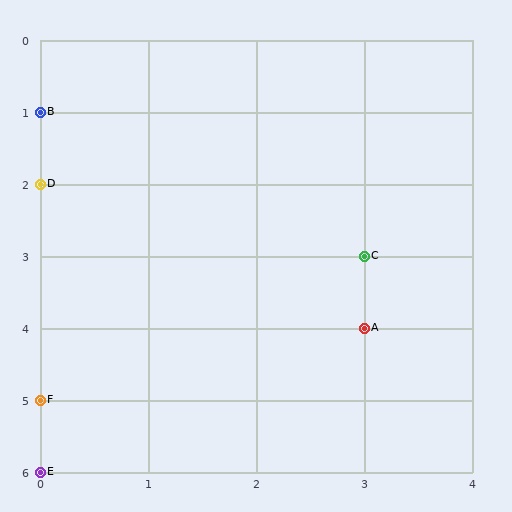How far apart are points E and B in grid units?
Points E and B are 5 rows apart.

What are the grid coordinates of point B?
Point B is at grid coordinates (0, 1).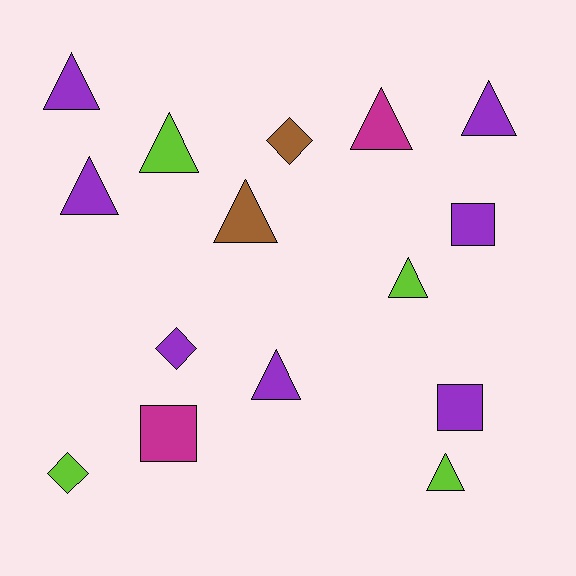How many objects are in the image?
There are 15 objects.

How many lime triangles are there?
There are 3 lime triangles.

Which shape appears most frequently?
Triangle, with 9 objects.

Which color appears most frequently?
Purple, with 7 objects.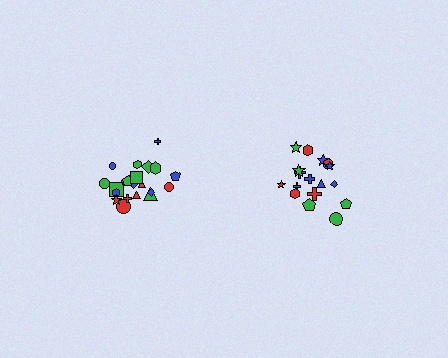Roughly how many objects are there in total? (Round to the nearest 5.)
Roughly 40 objects in total.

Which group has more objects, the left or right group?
The left group.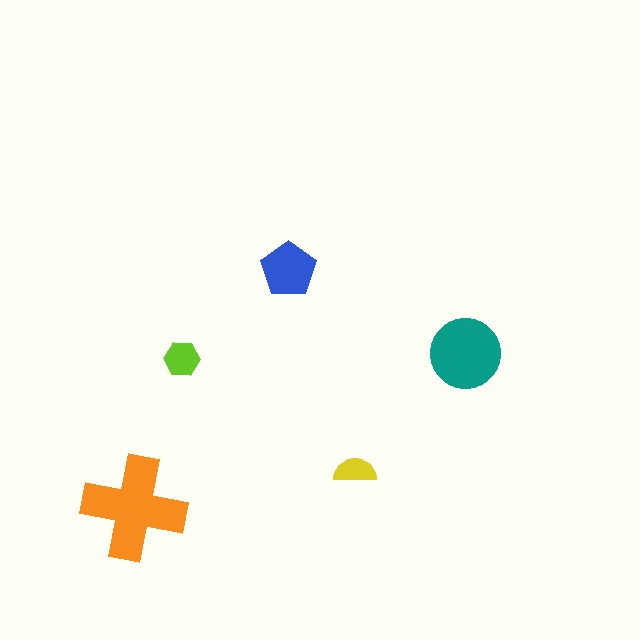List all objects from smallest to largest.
The yellow semicircle, the lime hexagon, the blue pentagon, the teal circle, the orange cross.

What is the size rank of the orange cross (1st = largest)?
1st.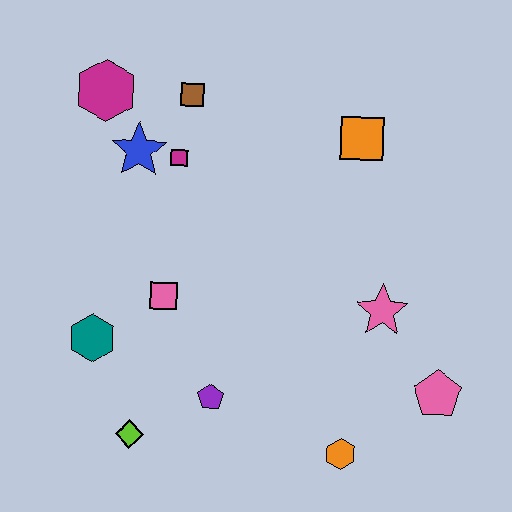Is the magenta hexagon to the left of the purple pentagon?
Yes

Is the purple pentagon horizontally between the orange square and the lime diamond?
Yes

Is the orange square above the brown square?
No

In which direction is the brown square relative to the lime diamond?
The brown square is above the lime diamond.